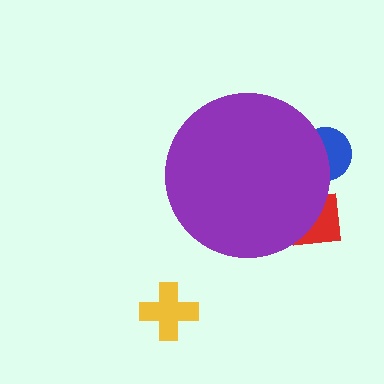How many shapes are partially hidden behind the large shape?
2 shapes are partially hidden.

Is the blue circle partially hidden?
Yes, the blue circle is partially hidden behind the purple circle.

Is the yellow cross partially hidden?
No, the yellow cross is fully visible.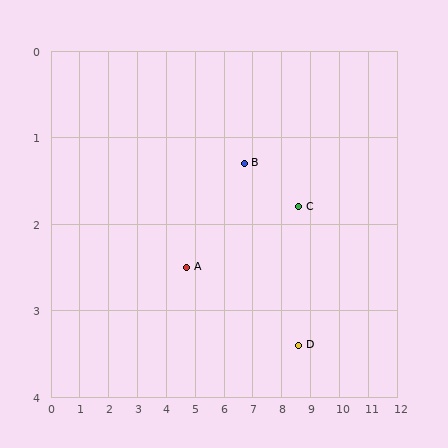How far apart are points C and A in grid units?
Points C and A are about 4.0 grid units apart.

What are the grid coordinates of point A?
Point A is at approximately (4.7, 2.5).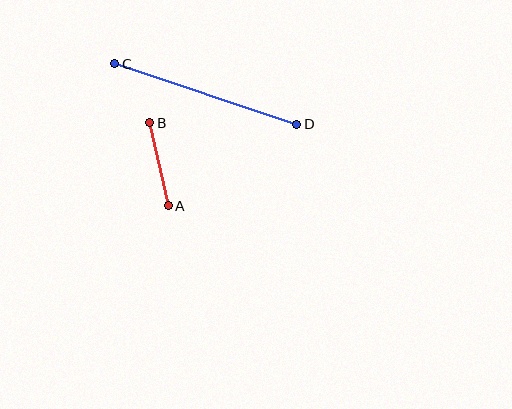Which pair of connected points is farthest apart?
Points C and D are farthest apart.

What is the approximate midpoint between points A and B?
The midpoint is at approximately (159, 164) pixels.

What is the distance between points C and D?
The distance is approximately 192 pixels.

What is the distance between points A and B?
The distance is approximately 85 pixels.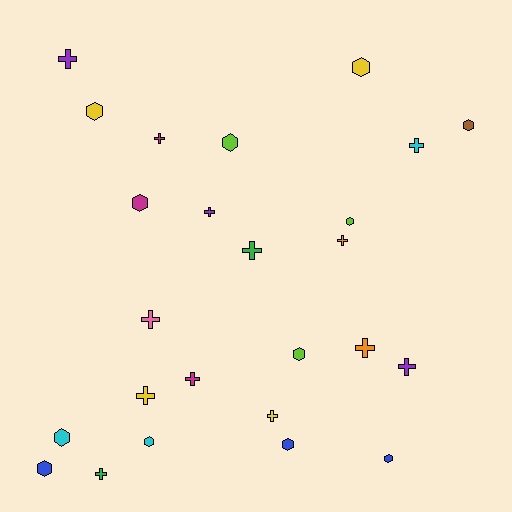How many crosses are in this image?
There are 13 crosses.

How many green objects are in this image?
There are 2 green objects.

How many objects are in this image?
There are 25 objects.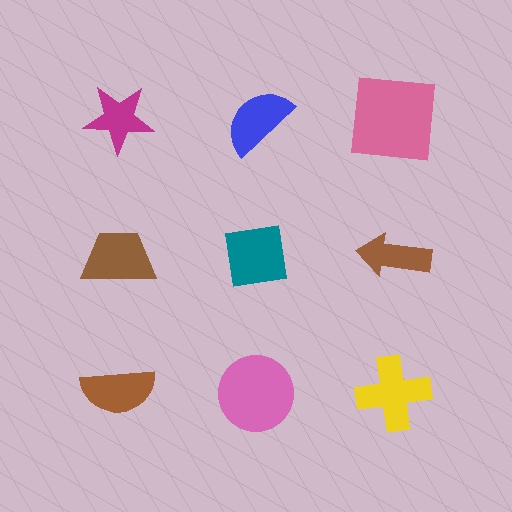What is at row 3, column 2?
A pink circle.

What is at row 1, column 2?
A blue semicircle.